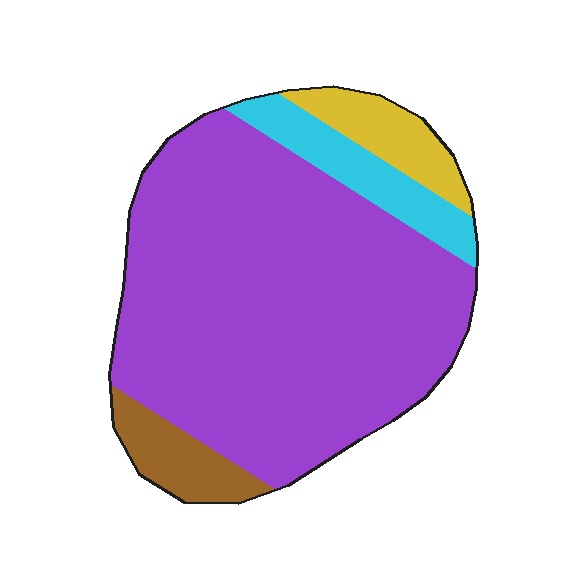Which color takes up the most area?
Purple, at roughly 75%.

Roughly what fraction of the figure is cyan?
Cyan takes up less than a quarter of the figure.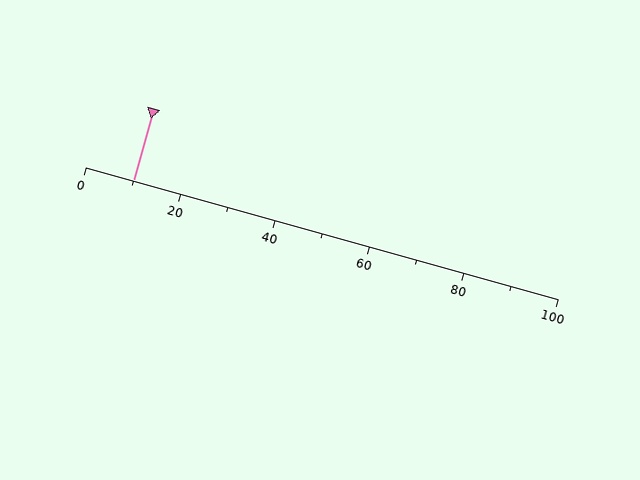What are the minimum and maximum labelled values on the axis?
The axis runs from 0 to 100.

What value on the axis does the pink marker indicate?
The marker indicates approximately 10.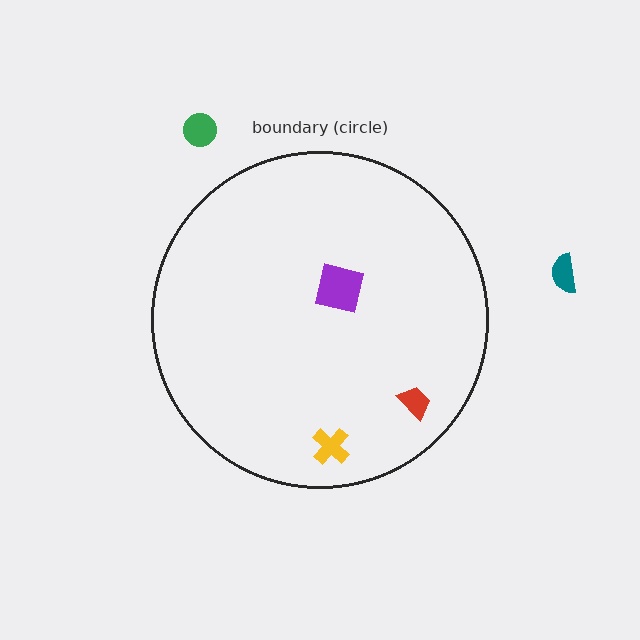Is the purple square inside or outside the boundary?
Inside.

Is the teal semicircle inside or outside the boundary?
Outside.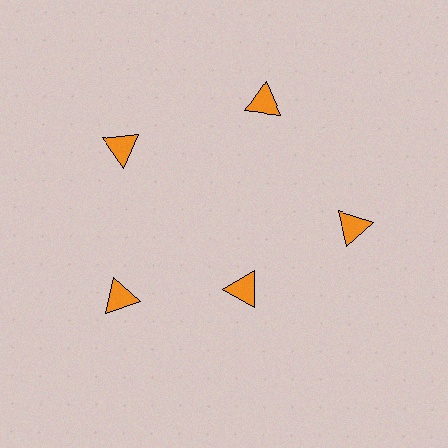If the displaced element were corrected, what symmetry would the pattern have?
It would have 5-fold rotational symmetry — the pattern would map onto itself every 72 degrees.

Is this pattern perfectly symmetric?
No. The 5 orange triangles are arranged in a ring, but one element near the 5 o'clock position is pulled inward toward the center, breaking the 5-fold rotational symmetry.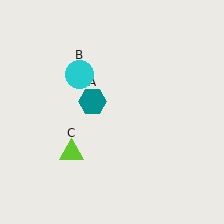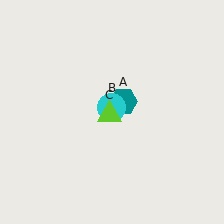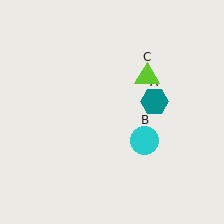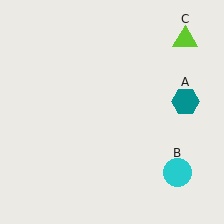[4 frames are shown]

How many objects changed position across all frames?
3 objects changed position: teal hexagon (object A), cyan circle (object B), lime triangle (object C).